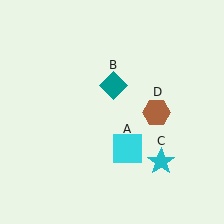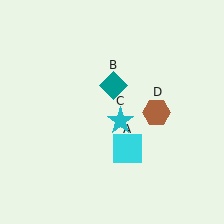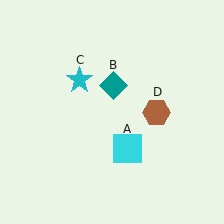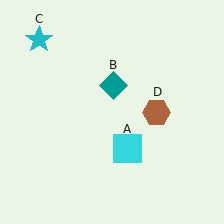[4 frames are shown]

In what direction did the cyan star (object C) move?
The cyan star (object C) moved up and to the left.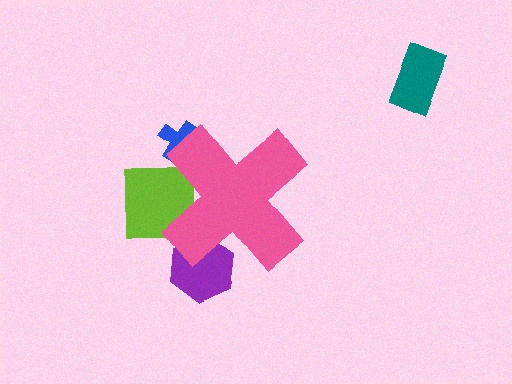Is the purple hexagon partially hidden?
Yes, the purple hexagon is partially hidden behind the pink cross.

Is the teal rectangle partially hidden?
No, the teal rectangle is fully visible.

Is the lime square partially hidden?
Yes, the lime square is partially hidden behind the pink cross.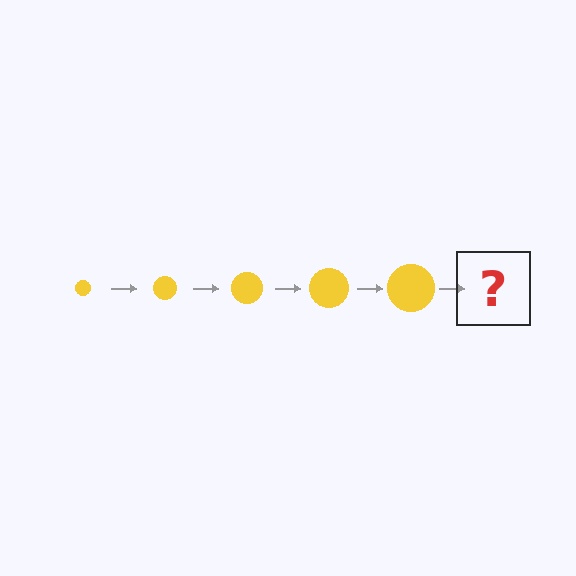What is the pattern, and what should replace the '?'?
The pattern is that the circle gets progressively larger each step. The '?' should be a yellow circle, larger than the previous one.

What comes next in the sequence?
The next element should be a yellow circle, larger than the previous one.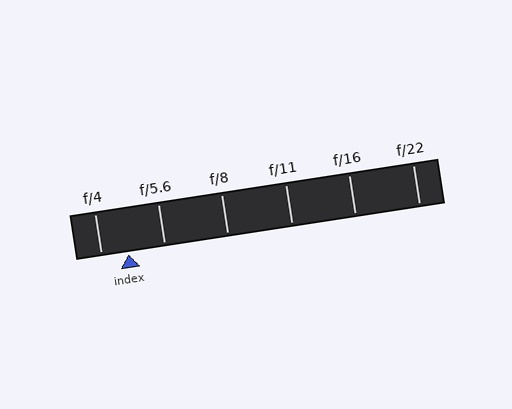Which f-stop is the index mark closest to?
The index mark is closest to f/4.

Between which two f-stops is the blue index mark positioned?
The index mark is between f/4 and f/5.6.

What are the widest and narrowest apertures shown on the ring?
The widest aperture shown is f/4 and the narrowest is f/22.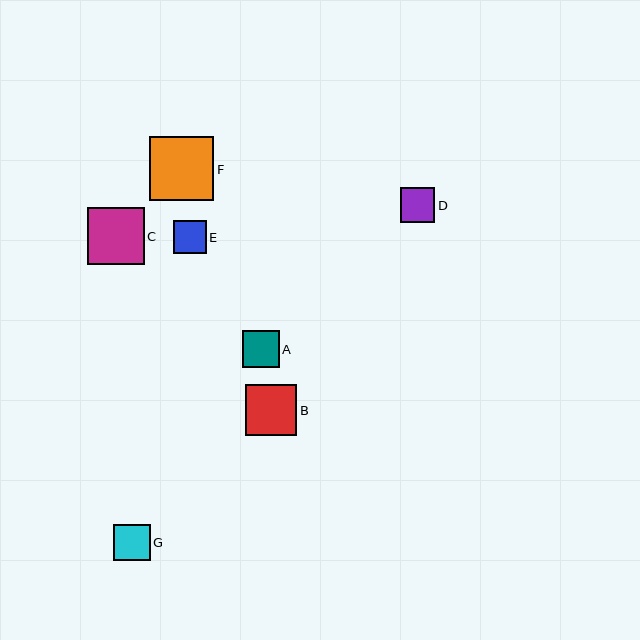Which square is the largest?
Square F is the largest with a size of approximately 64 pixels.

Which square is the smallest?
Square E is the smallest with a size of approximately 33 pixels.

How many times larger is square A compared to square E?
Square A is approximately 1.1 times the size of square E.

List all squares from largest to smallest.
From largest to smallest: F, C, B, A, G, D, E.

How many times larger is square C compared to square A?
Square C is approximately 1.6 times the size of square A.